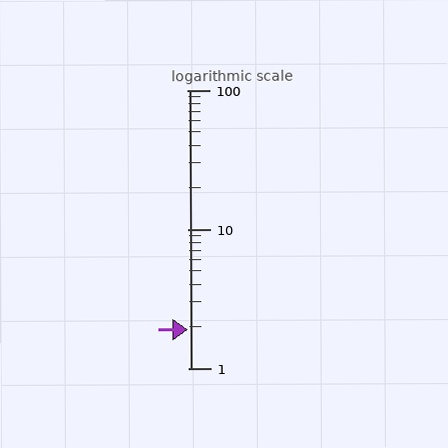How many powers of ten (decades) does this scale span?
The scale spans 2 decades, from 1 to 100.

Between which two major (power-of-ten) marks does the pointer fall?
The pointer is between 1 and 10.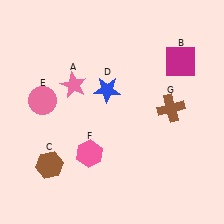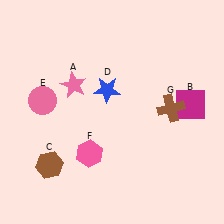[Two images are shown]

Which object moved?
The magenta square (B) moved down.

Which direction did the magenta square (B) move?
The magenta square (B) moved down.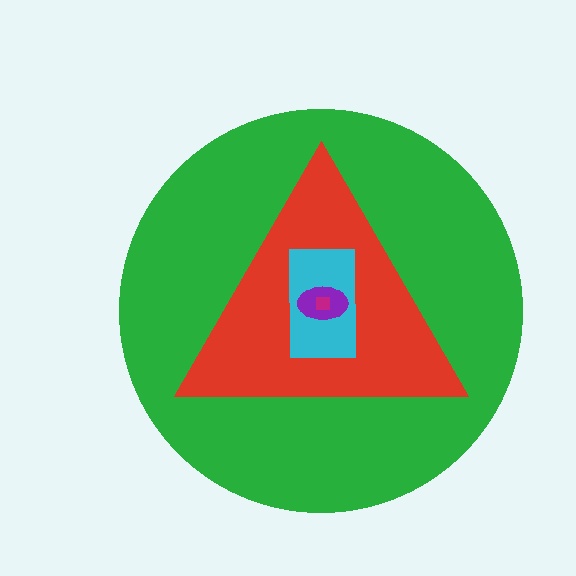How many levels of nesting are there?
5.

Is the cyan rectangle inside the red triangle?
Yes.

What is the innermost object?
The magenta square.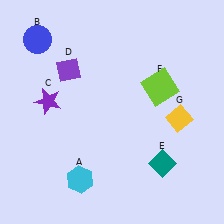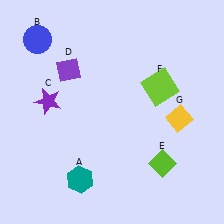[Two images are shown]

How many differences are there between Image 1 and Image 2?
There are 2 differences between the two images.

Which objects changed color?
A changed from cyan to teal. E changed from teal to lime.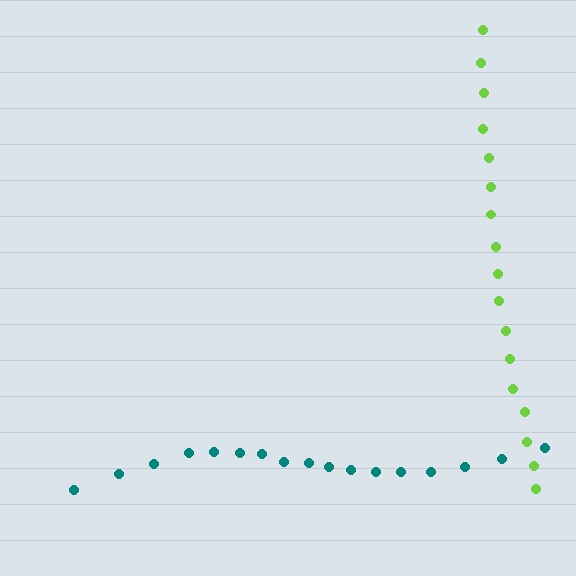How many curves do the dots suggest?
There are 2 distinct paths.